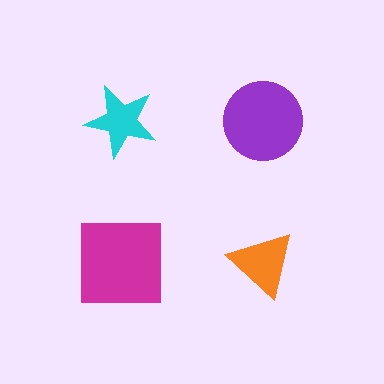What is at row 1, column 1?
A cyan star.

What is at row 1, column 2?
A purple circle.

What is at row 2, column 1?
A magenta square.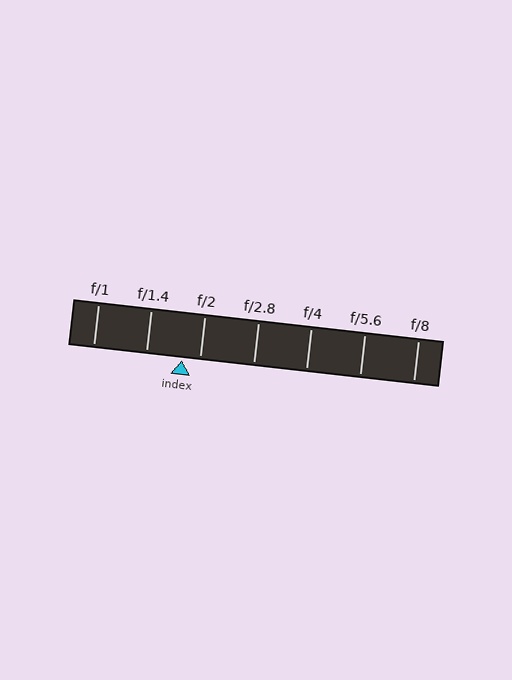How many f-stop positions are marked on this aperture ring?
There are 7 f-stop positions marked.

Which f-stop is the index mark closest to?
The index mark is closest to f/2.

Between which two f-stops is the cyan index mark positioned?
The index mark is between f/1.4 and f/2.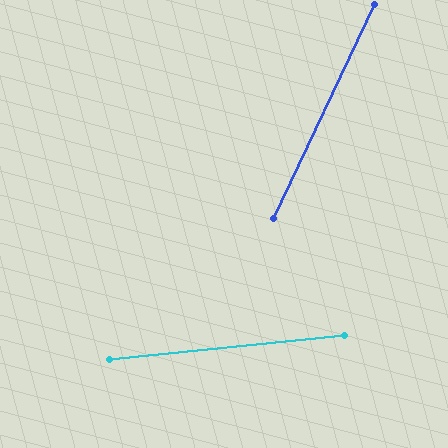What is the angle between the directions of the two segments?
Approximately 59 degrees.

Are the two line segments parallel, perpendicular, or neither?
Neither parallel nor perpendicular — they differ by about 59°.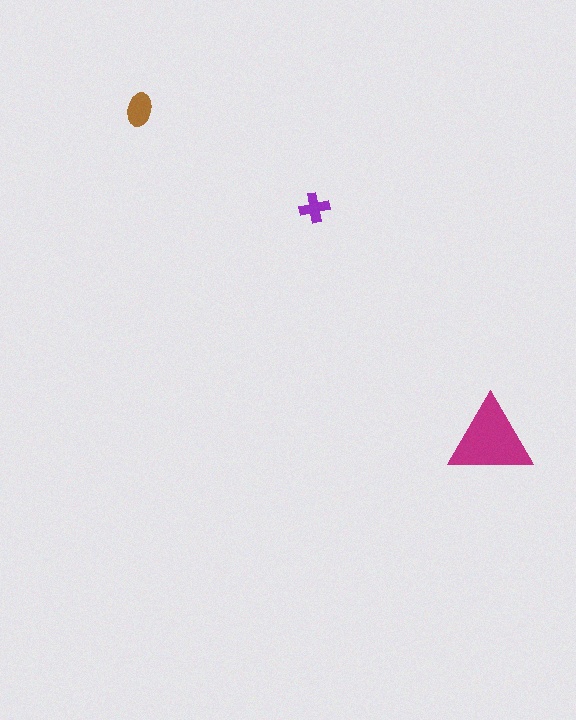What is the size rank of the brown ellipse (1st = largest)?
2nd.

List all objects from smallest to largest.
The purple cross, the brown ellipse, the magenta triangle.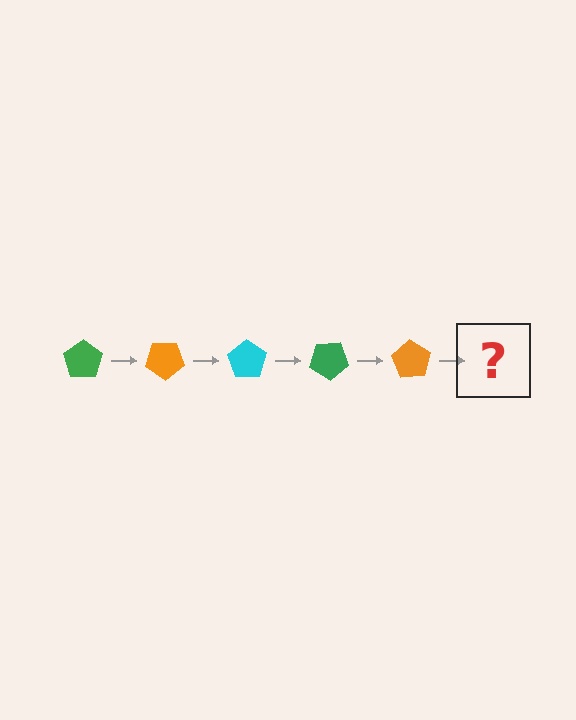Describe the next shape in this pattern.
It should be a cyan pentagon, rotated 175 degrees from the start.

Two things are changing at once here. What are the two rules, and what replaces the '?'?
The two rules are that it rotates 35 degrees each step and the color cycles through green, orange, and cyan. The '?' should be a cyan pentagon, rotated 175 degrees from the start.